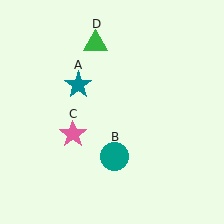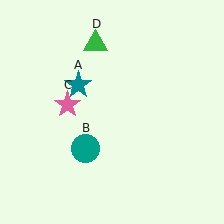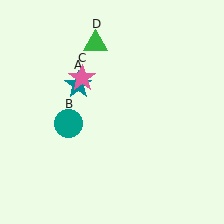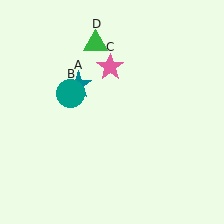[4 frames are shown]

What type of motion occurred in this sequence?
The teal circle (object B), pink star (object C) rotated clockwise around the center of the scene.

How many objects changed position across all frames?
2 objects changed position: teal circle (object B), pink star (object C).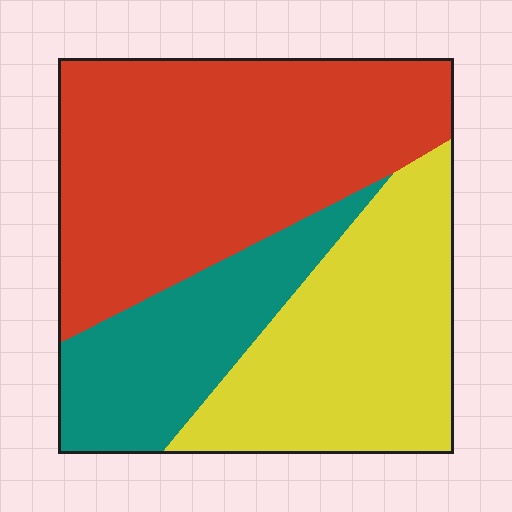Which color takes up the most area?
Red, at roughly 45%.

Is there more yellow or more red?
Red.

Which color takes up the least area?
Teal, at roughly 20%.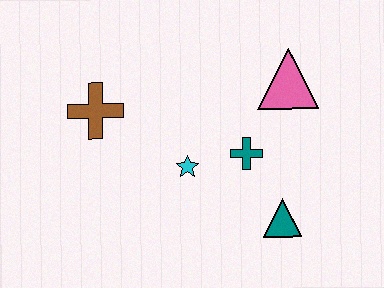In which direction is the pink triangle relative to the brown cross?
The pink triangle is to the right of the brown cross.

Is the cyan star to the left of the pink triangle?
Yes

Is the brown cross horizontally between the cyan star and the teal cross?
No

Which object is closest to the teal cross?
The cyan star is closest to the teal cross.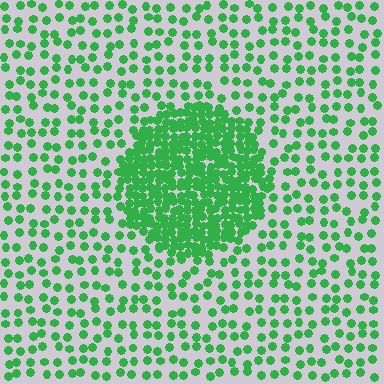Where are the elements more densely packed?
The elements are more densely packed inside the circle boundary.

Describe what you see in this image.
The image contains small green elements arranged at two different densities. A circle-shaped region is visible where the elements are more densely packed than the surrounding area.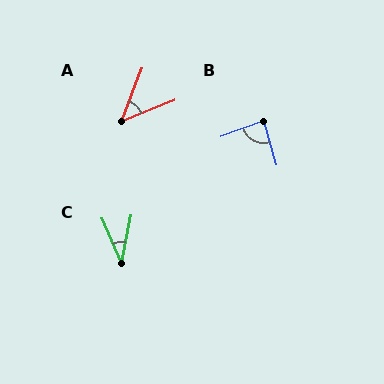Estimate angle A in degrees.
Approximately 47 degrees.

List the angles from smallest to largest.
C (34°), A (47°), B (86°).